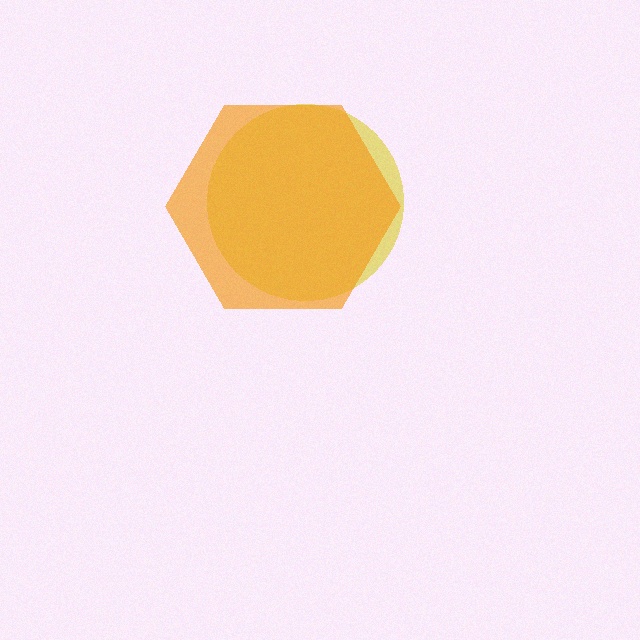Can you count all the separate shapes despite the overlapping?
Yes, there are 2 separate shapes.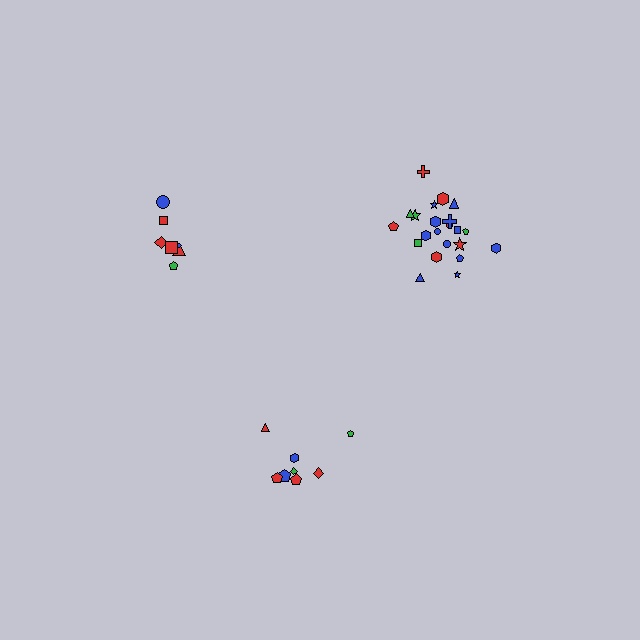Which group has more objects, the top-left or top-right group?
The top-right group.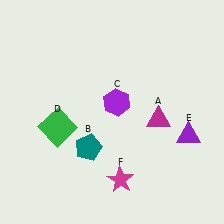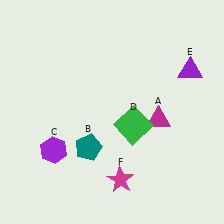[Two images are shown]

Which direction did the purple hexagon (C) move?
The purple hexagon (C) moved left.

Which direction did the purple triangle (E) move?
The purple triangle (E) moved up.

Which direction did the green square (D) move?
The green square (D) moved right.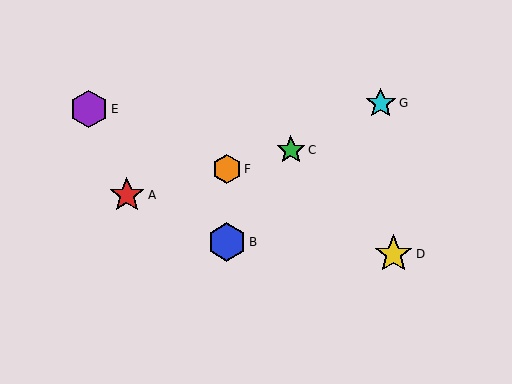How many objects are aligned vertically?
2 objects (B, F) are aligned vertically.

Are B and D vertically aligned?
No, B is at x≈227 and D is at x≈394.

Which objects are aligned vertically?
Objects B, F are aligned vertically.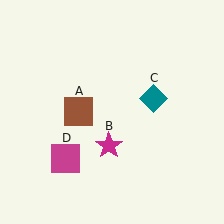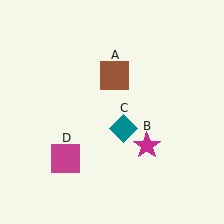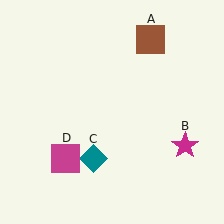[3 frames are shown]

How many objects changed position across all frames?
3 objects changed position: brown square (object A), magenta star (object B), teal diamond (object C).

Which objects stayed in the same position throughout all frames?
Magenta square (object D) remained stationary.